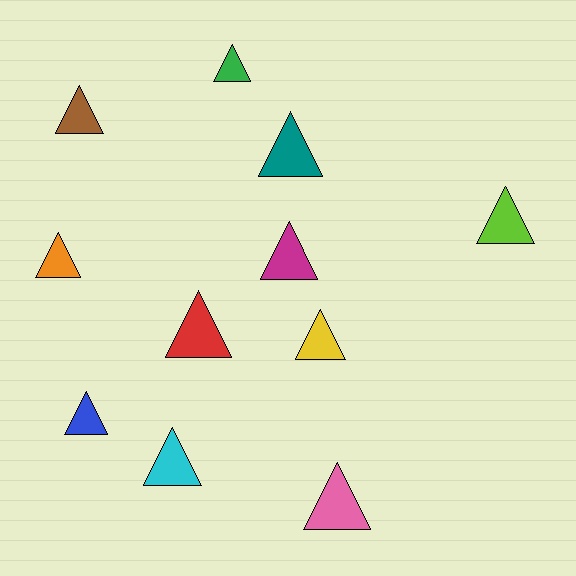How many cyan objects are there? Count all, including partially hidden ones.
There is 1 cyan object.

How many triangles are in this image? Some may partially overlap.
There are 11 triangles.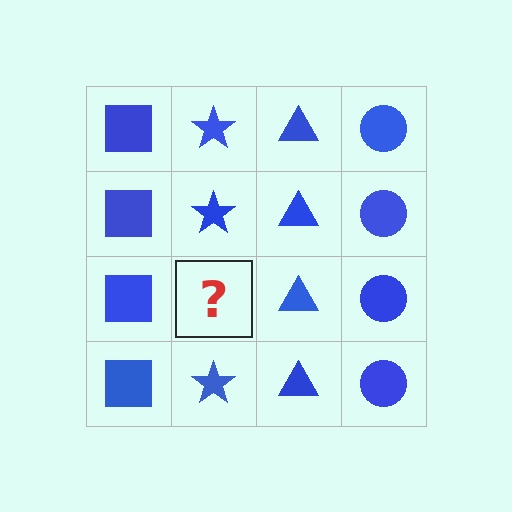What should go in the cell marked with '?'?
The missing cell should contain a blue star.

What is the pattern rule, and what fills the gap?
The rule is that each column has a consistent shape. The gap should be filled with a blue star.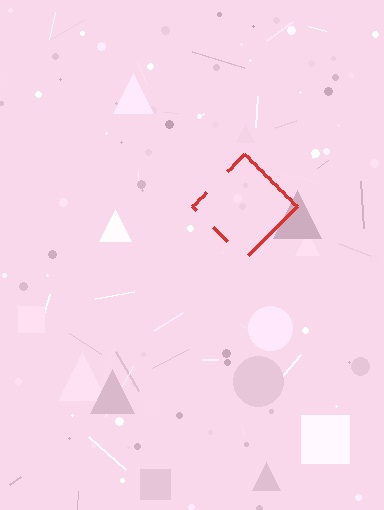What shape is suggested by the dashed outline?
The dashed outline suggests a diamond.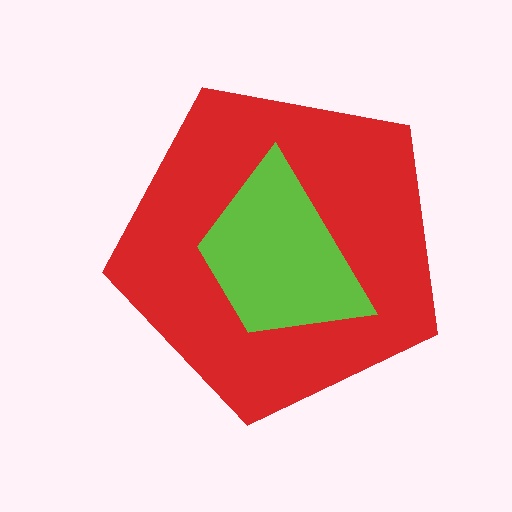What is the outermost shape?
The red pentagon.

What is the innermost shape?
The lime trapezoid.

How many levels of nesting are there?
2.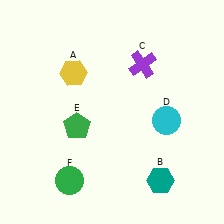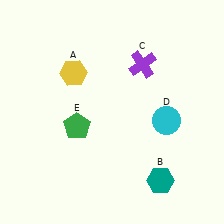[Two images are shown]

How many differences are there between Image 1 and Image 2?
There is 1 difference between the two images.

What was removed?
The green circle (F) was removed in Image 2.